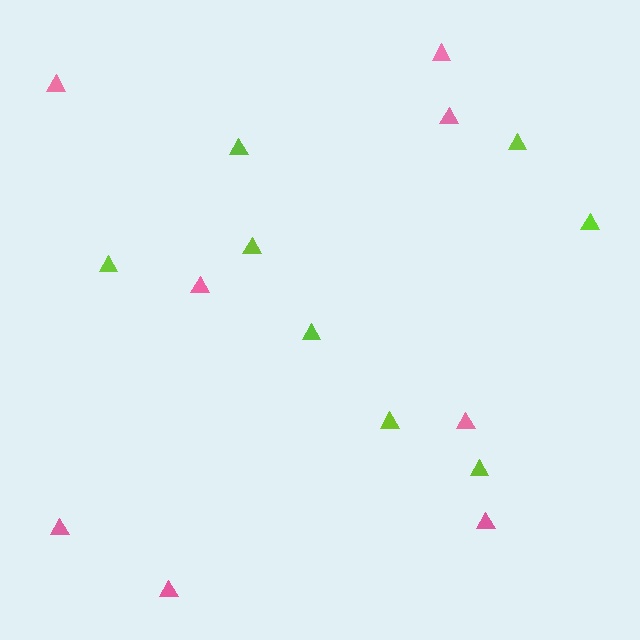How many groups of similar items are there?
There are 2 groups: one group of lime triangles (8) and one group of pink triangles (8).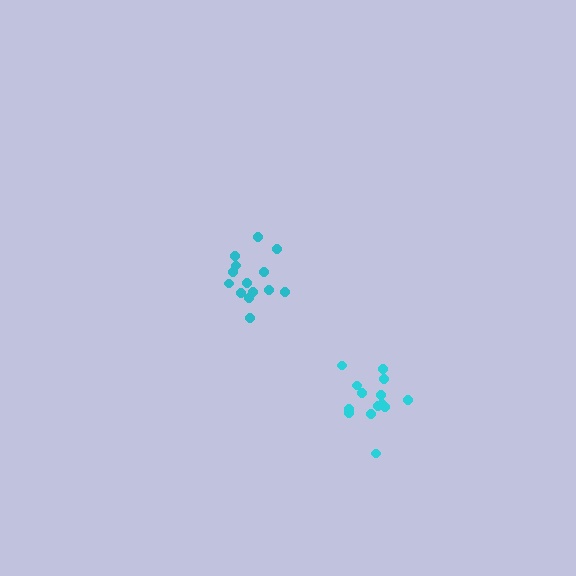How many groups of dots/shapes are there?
There are 2 groups.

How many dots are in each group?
Group 1: 14 dots, Group 2: 14 dots (28 total).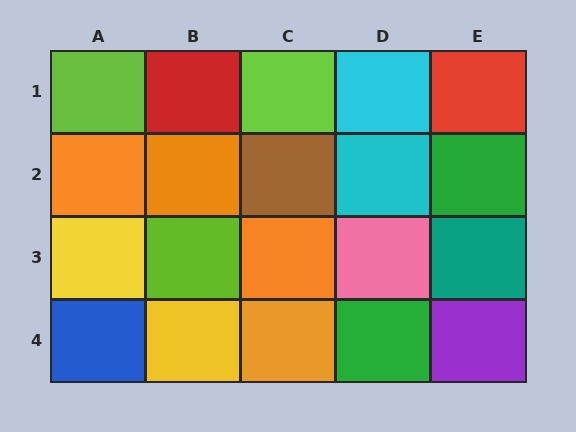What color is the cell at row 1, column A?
Lime.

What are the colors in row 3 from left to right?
Yellow, lime, orange, pink, teal.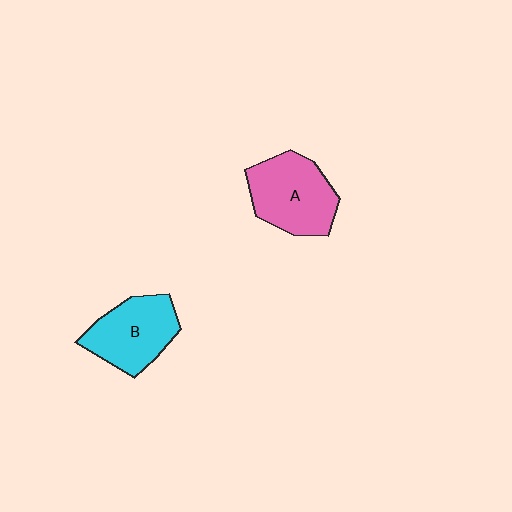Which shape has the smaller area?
Shape B (cyan).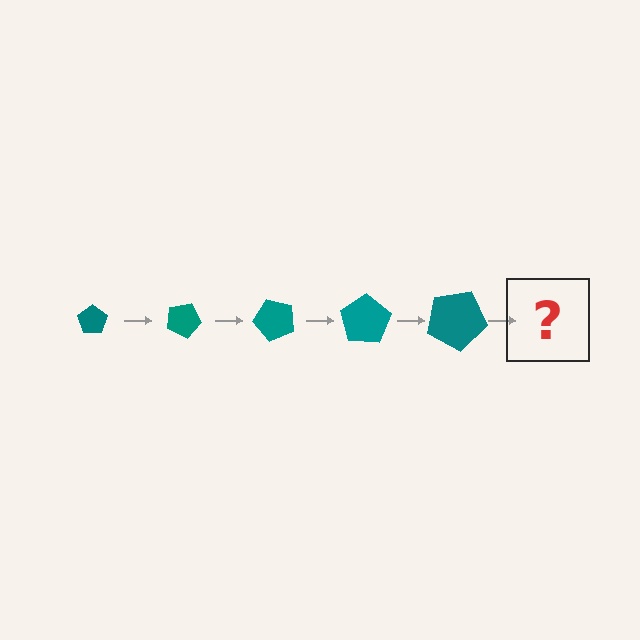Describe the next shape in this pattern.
It should be a pentagon, larger than the previous one and rotated 125 degrees from the start.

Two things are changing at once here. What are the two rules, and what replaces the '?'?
The two rules are that the pentagon grows larger each step and it rotates 25 degrees each step. The '?' should be a pentagon, larger than the previous one and rotated 125 degrees from the start.